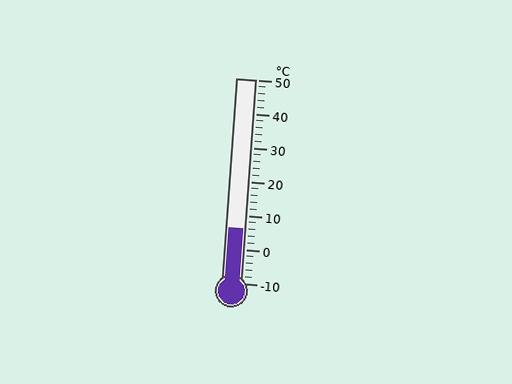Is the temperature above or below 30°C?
The temperature is below 30°C.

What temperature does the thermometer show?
The thermometer shows approximately 6°C.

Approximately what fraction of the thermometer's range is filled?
The thermometer is filled to approximately 25% of its range.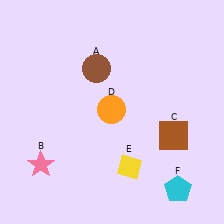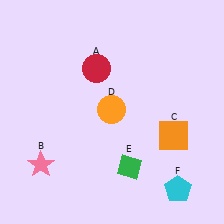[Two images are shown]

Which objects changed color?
A changed from brown to red. C changed from brown to orange. E changed from yellow to green.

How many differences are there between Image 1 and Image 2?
There are 3 differences between the two images.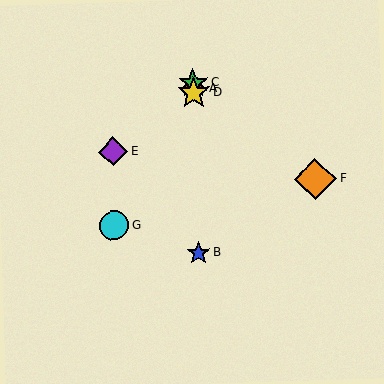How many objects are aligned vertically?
4 objects (A, B, C, D) are aligned vertically.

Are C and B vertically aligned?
Yes, both are at x≈193.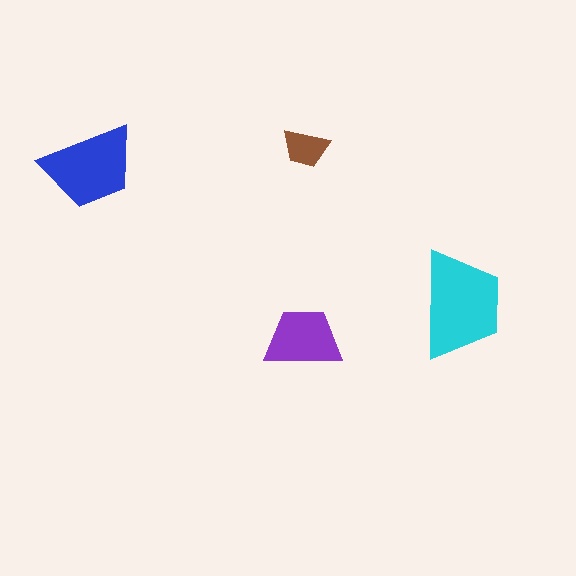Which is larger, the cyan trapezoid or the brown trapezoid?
The cyan one.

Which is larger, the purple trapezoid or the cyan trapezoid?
The cyan one.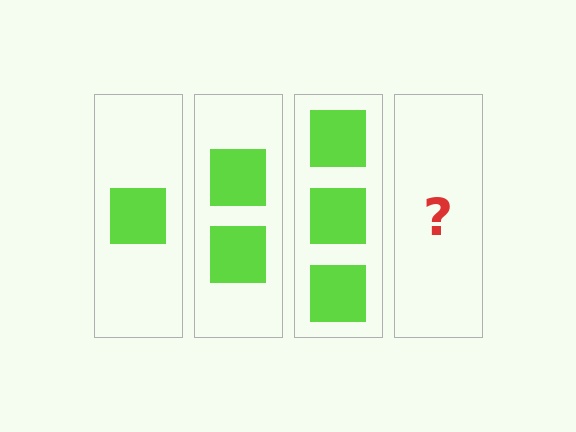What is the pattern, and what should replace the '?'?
The pattern is that each step adds one more square. The '?' should be 4 squares.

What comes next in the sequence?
The next element should be 4 squares.